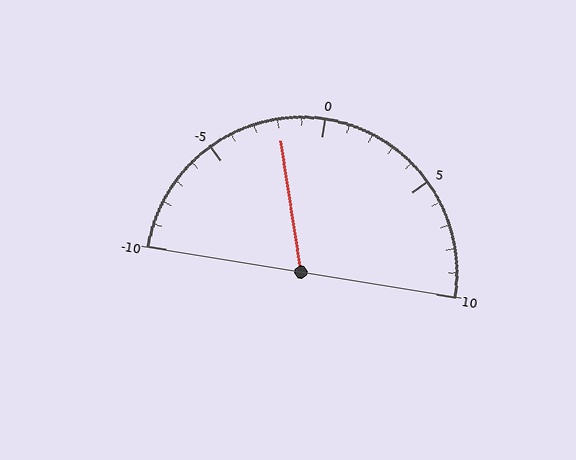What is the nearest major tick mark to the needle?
The nearest major tick mark is 0.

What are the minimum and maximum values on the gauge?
The gauge ranges from -10 to 10.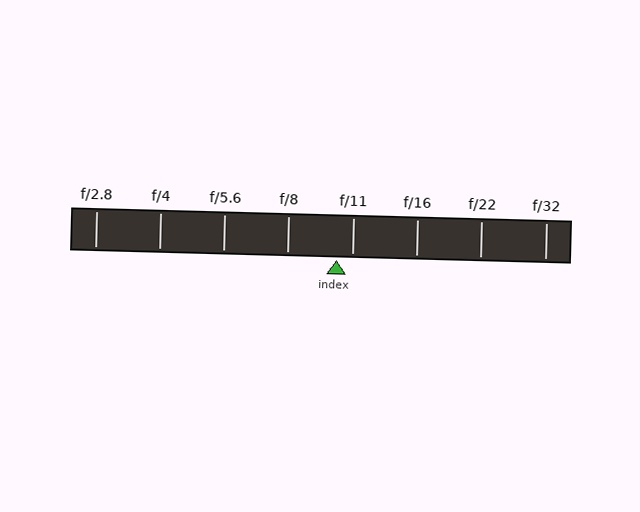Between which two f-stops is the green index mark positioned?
The index mark is between f/8 and f/11.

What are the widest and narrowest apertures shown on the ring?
The widest aperture shown is f/2.8 and the narrowest is f/32.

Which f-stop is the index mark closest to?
The index mark is closest to f/11.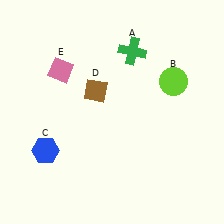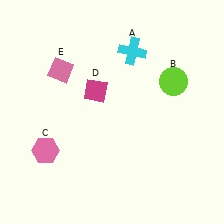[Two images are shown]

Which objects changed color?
A changed from green to cyan. C changed from blue to pink. D changed from brown to magenta.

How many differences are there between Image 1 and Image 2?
There are 3 differences between the two images.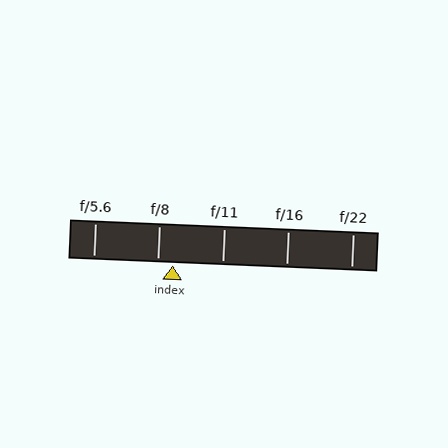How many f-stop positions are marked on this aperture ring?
There are 5 f-stop positions marked.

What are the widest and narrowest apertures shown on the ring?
The widest aperture shown is f/5.6 and the narrowest is f/22.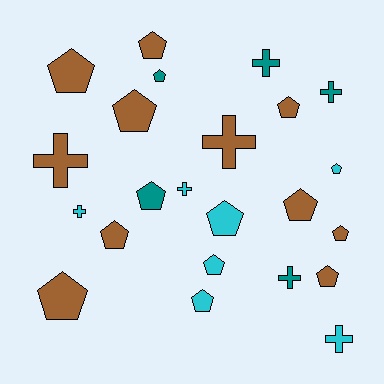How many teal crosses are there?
There are 3 teal crosses.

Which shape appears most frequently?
Pentagon, with 15 objects.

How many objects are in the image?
There are 23 objects.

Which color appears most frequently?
Brown, with 11 objects.